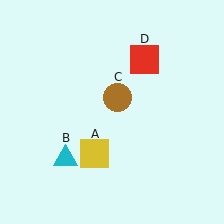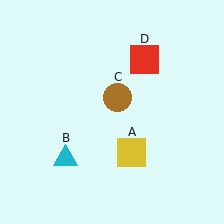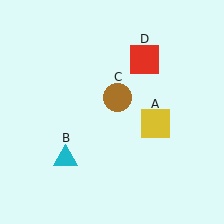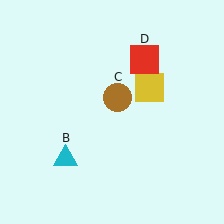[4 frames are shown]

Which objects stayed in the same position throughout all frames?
Cyan triangle (object B) and brown circle (object C) and red square (object D) remained stationary.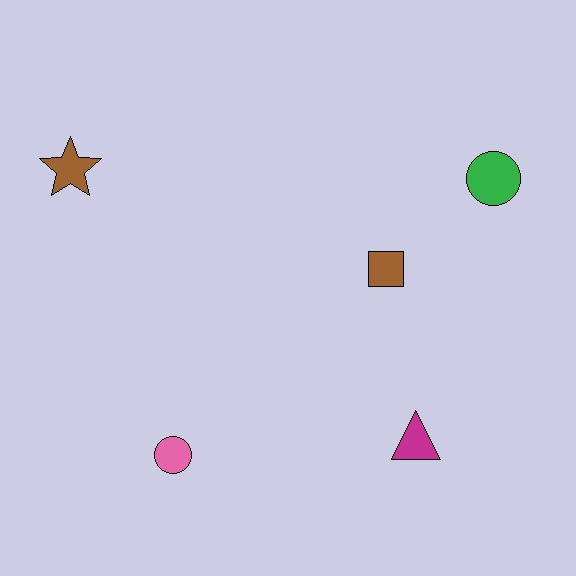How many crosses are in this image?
There are no crosses.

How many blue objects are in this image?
There are no blue objects.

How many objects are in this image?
There are 5 objects.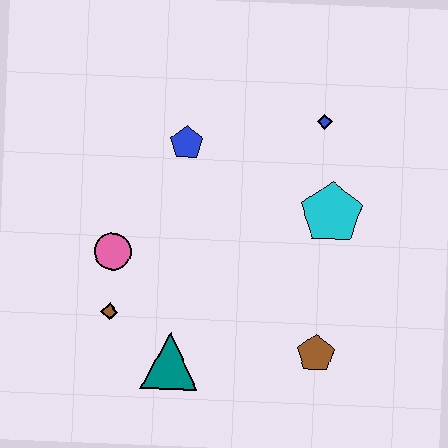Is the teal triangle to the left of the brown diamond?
No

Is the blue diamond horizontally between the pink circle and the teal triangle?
No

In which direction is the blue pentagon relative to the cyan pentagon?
The blue pentagon is to the left of the cyan pentagon.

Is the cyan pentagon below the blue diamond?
Yes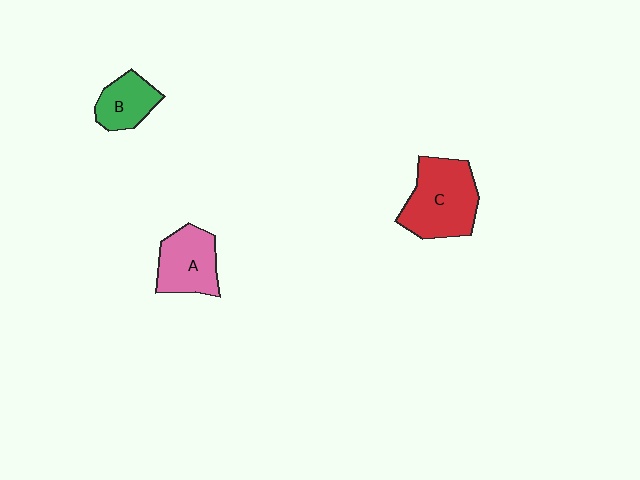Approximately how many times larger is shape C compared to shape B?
Approximately 1.8 times.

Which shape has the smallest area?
Shape B (green).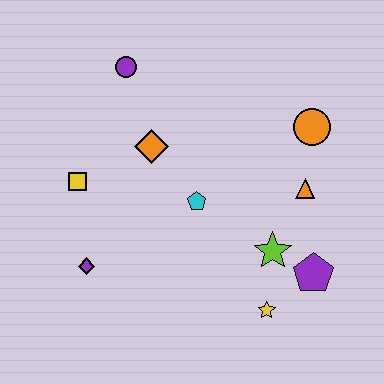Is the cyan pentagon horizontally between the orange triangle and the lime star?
No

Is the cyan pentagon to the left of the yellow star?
Yes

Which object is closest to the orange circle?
The orange triangle is closest to the orange circle.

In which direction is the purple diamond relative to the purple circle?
The purple diamond is below the purple circle.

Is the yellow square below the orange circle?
Yes